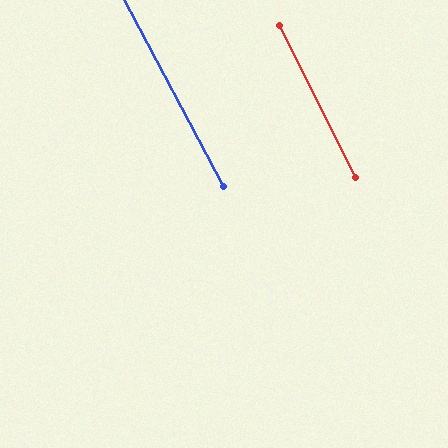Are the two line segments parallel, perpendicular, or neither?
Parallel — their directions differ by only 1.3°.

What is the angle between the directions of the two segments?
Approximately 1 degree.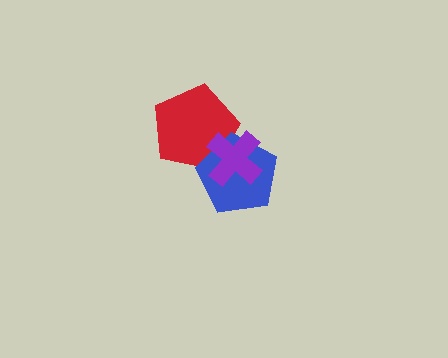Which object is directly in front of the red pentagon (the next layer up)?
The blue pentagon is directly in front of the red pentagon.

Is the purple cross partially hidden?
No, no other shape covers it.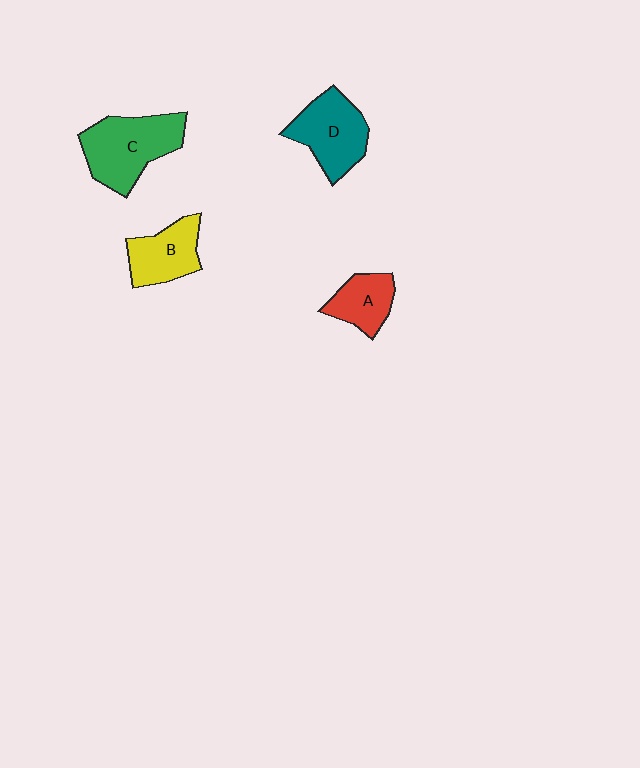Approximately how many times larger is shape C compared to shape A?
Approximately 1.8 times.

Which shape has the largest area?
Shape C (green).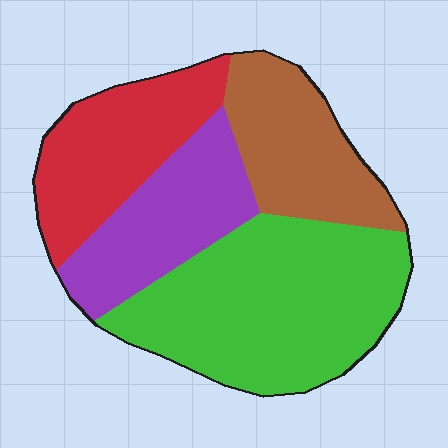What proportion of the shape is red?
Red takes up about one fifth (1/5) of the shape.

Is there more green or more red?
Green.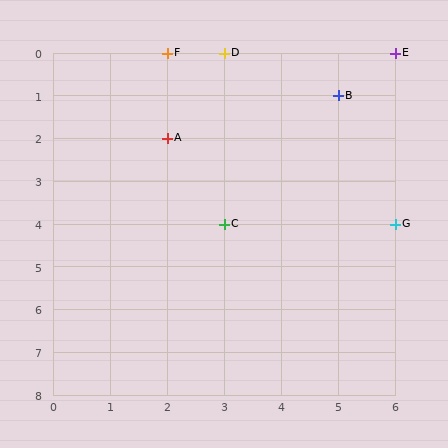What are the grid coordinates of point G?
Point G is at grid coordinates (6, 4).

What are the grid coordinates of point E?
Point E is at grid coordinates (6, 0).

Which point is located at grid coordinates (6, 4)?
Point G is at (6, 4).